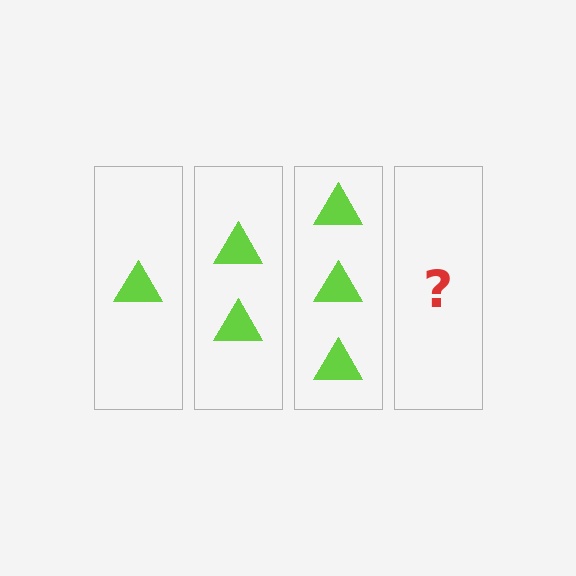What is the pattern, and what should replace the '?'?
The pattern is that each step adds one more triangle. The '?' should be 4 triangles.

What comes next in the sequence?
The next element should be 4 triangles.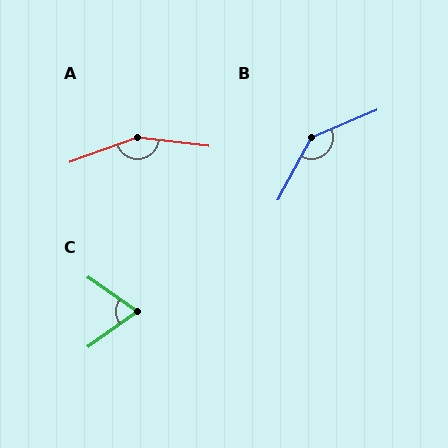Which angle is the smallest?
C, at approximately 71 degrees.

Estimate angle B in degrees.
Approximately 141 degrees.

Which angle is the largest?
A, at approximately 154 degrees.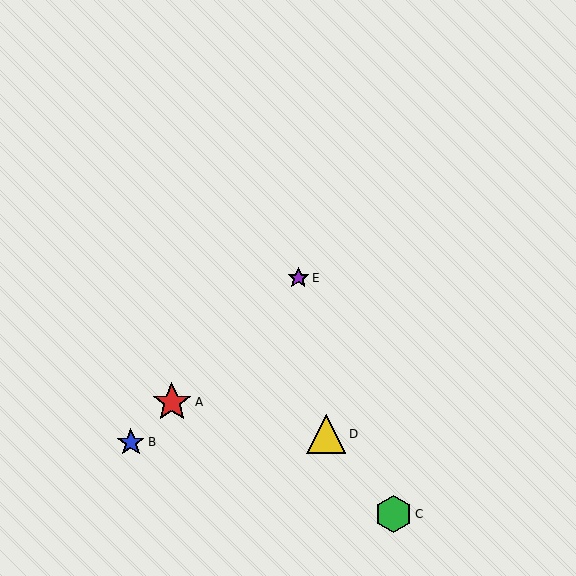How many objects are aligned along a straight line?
3 objects (A, B, E) are aligned along a straight line.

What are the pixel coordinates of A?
Object A is at (172, 402).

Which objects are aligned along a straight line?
Objects A, B, E are aligned along a straight line.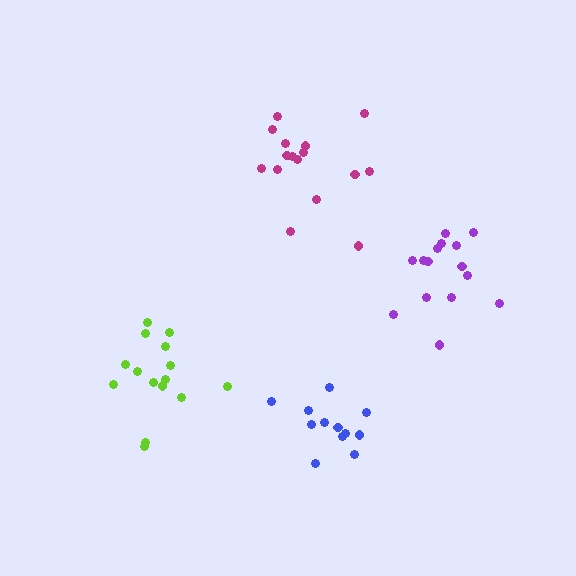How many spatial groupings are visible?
There are 4 spatial groupings.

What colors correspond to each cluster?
The clusters are colored: blue, lime, purple, magenta.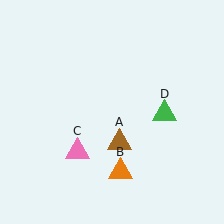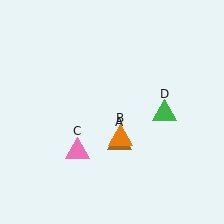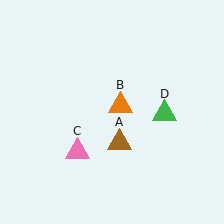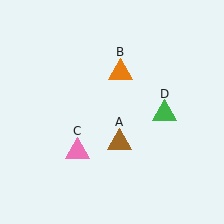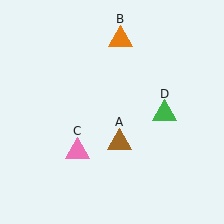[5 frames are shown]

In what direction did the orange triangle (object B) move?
The orange triangle (object B) moved up.